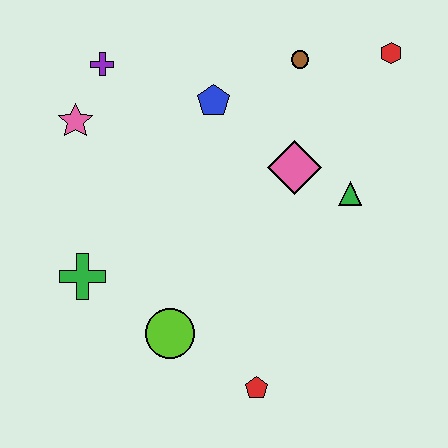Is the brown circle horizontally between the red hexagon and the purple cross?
Yes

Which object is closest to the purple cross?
The pink star is closest to the purple cross.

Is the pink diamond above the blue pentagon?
No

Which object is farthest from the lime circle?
The red hexagon is farthest from the lime circle.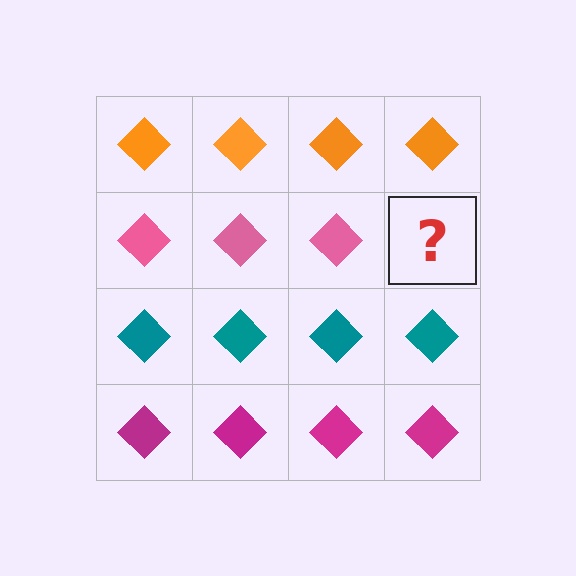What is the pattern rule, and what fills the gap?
The rule is that each row has a consistent color. The gap should be filled with a pink diamond.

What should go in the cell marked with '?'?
The missing cell should contain a pink diamond.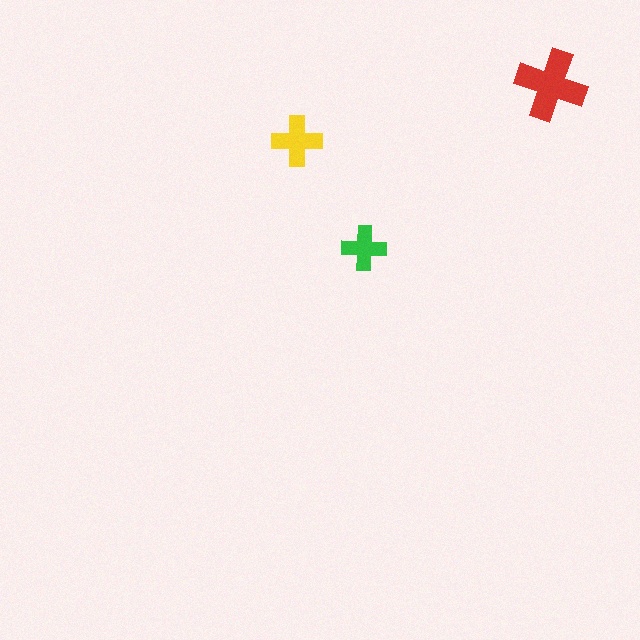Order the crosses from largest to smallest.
the red one, the yellow one, the green one.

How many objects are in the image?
There are 3 objects in the image.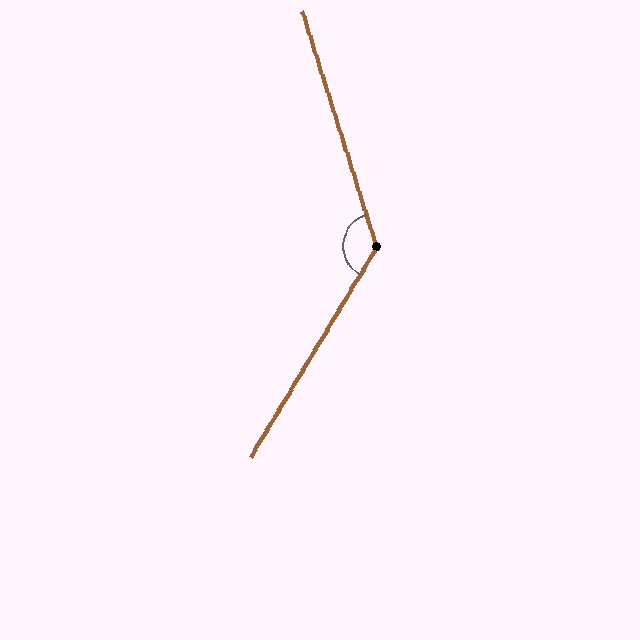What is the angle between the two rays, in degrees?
Approximately 131 degrees.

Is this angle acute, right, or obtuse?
It is obtuse.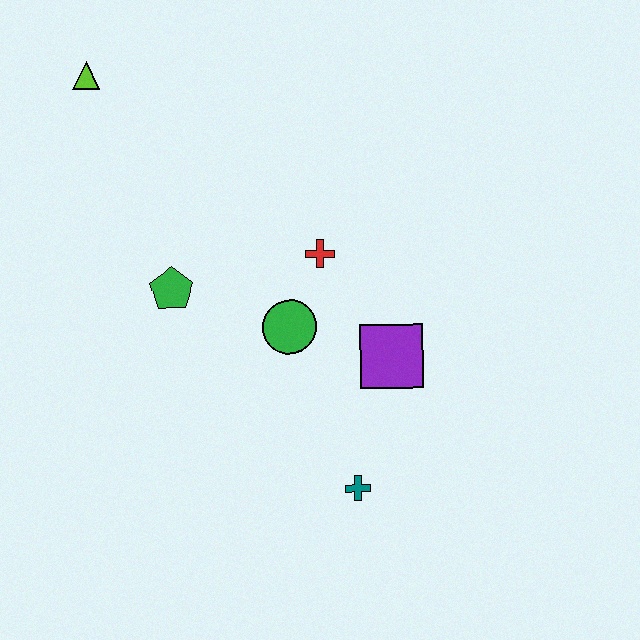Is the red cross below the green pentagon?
No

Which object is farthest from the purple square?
The lime triangle is farthest from the purple square.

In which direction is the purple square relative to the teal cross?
The purple square is above the teal cross.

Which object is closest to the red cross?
The green circle is closest to the red cross.